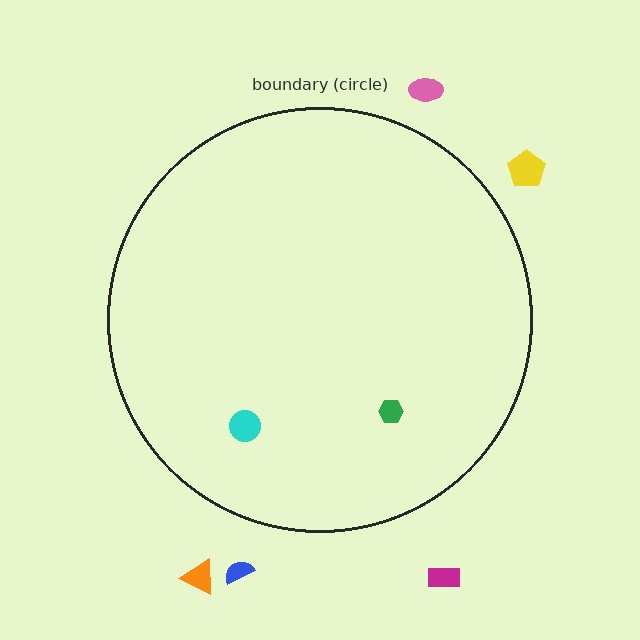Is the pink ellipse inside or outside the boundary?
Outside.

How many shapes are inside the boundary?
2 inside, 5 outside.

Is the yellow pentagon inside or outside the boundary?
Outside.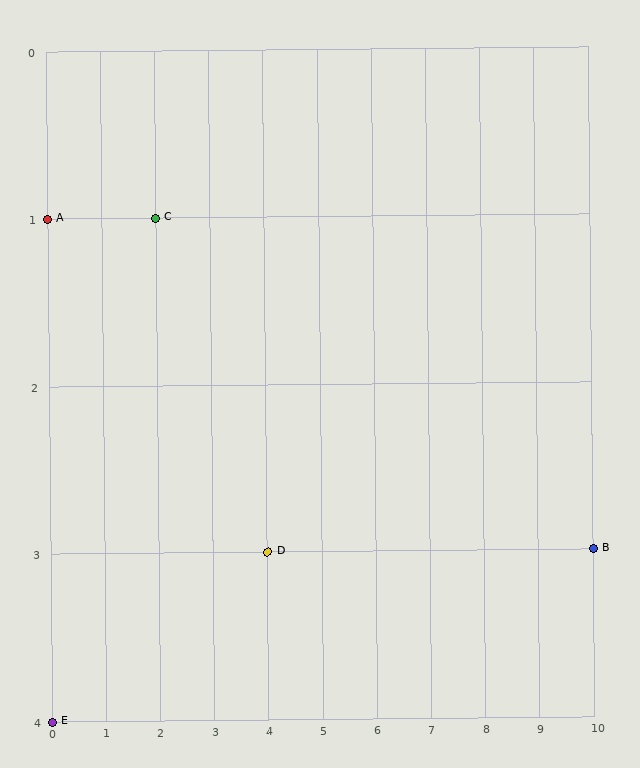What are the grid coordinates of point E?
Point E is at grid coordinates (0, 4).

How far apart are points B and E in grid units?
Points B and E are 10 columns and 1 row apart (about 10.0 grid units diagonally).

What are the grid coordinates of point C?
Point C is at grid coordinates (2, 1).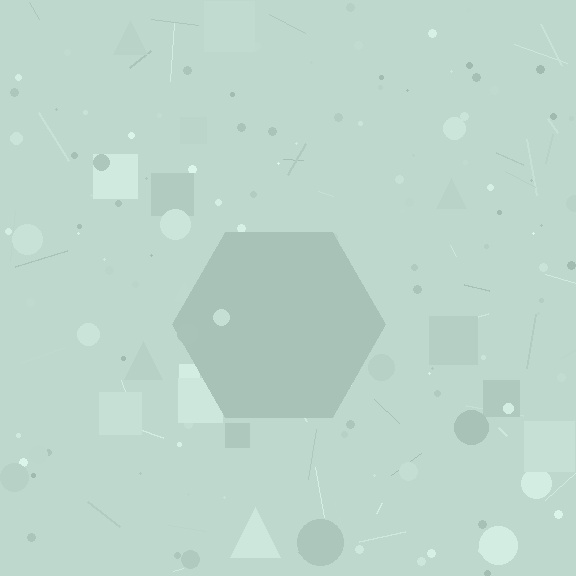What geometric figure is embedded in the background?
A hexagon is embedded in the background.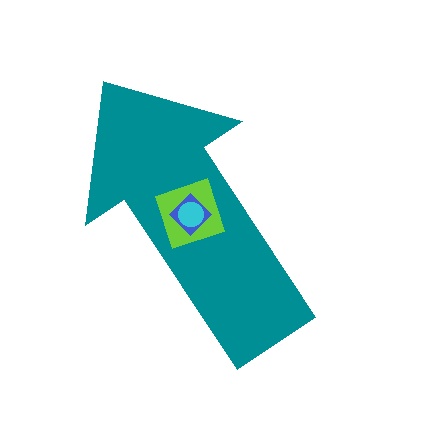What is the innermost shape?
The cyan circle.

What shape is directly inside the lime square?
The blue diamond.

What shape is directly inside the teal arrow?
The lime square.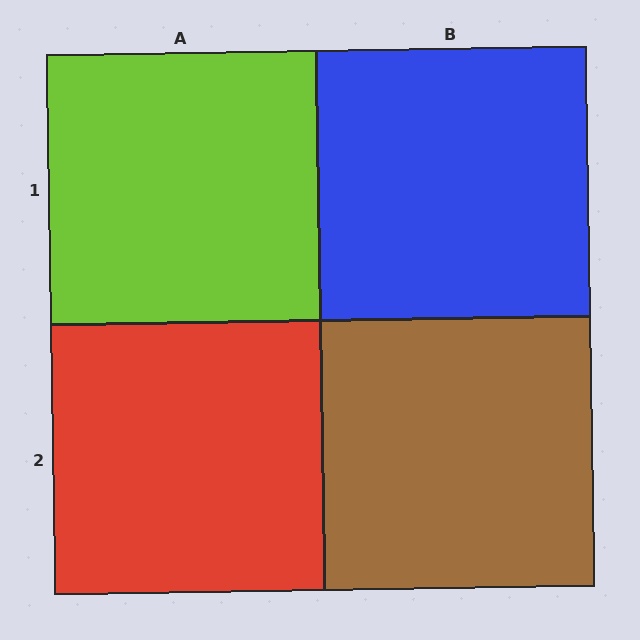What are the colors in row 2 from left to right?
Red, brown.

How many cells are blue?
1 cell is blue.